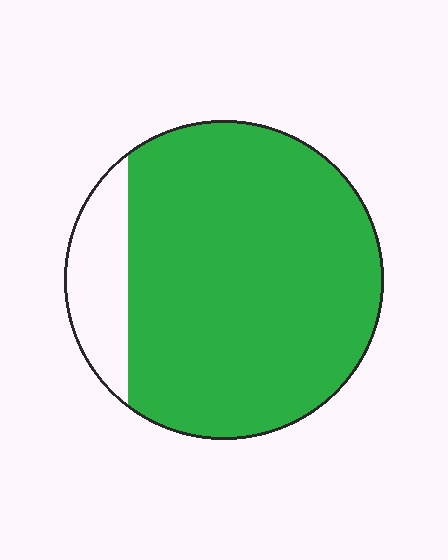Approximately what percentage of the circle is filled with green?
Approximately 85%.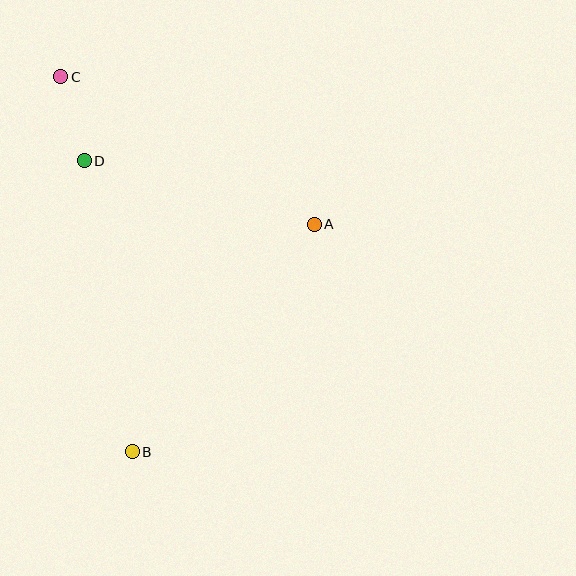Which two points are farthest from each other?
Points B and C are farthest from each other.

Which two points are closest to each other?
Points C and D are closest to each other.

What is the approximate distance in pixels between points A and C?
The distance between A and C is approximately 293 pixels.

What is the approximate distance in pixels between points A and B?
The distance between A and B is approximately 291 pixels.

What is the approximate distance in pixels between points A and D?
The distance between A and D is approximately 239 pixels.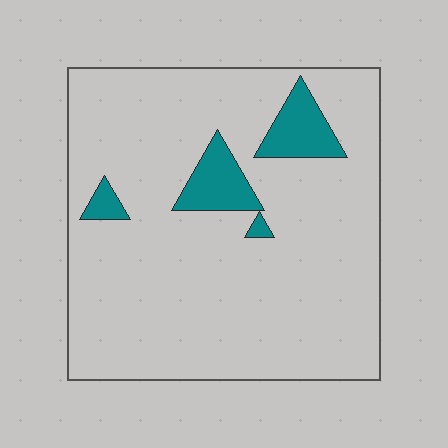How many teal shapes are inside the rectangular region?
4.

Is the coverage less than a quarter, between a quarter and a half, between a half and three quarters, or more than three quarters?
Less than a quarter.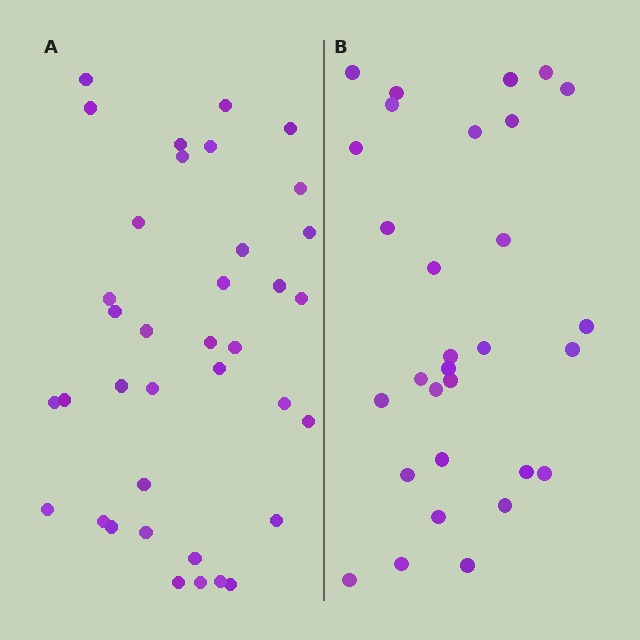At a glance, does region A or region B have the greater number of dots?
Region A (the left region) has more dots.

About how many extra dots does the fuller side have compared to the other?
Region A has roughly 8 or so more dots than region B.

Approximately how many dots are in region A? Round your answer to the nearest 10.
About 40 dots. (The exact count is 37, which rounds to 40.)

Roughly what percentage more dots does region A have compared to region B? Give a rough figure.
About 25% more.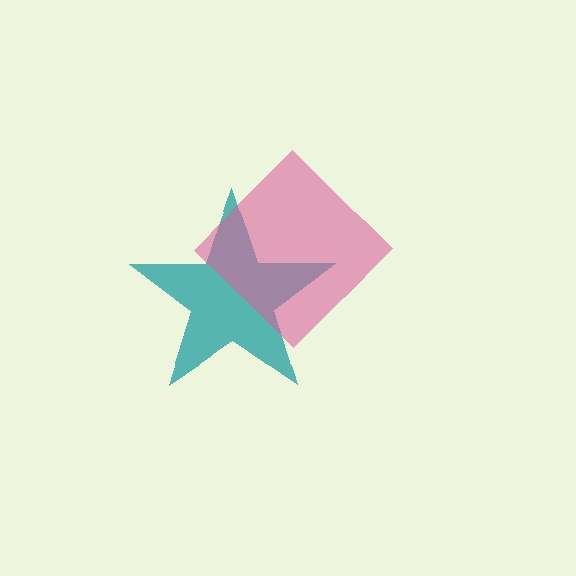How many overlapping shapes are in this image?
There are 2 overlapping shapes in the image.